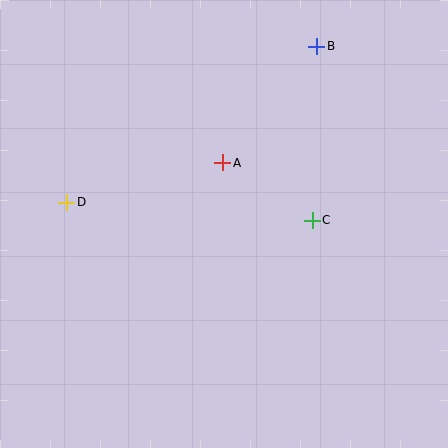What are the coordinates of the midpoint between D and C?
The midpoint between D and C is at (189, 211).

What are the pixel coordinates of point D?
Point D is at (67, 202).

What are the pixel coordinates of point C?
Point C is at (312, 220).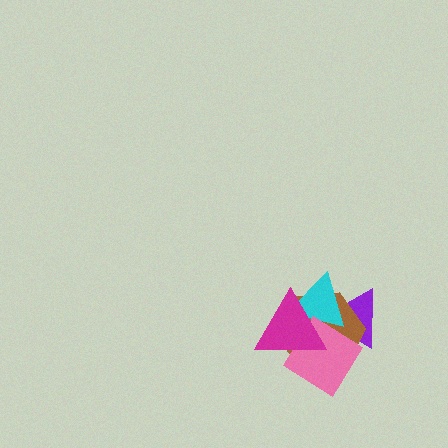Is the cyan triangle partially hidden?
Yes, it is partially covered by another shape.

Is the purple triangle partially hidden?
Yes, it is partially covered by another shape.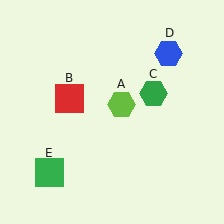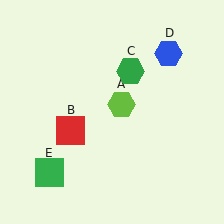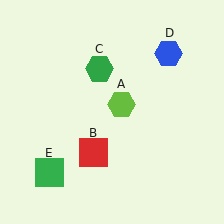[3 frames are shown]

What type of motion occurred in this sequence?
The red square (object B), green hexagon (object C) rotated counterclockwise around the center of the scene.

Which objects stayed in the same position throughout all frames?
Lime hexagon (object A) and blue hexagon (object D) and green square (object E) remained stationary.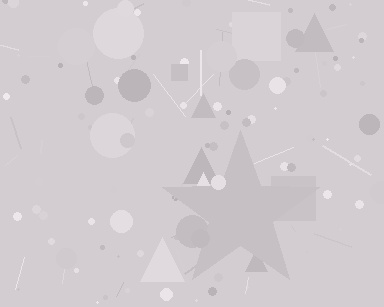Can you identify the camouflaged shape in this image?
The camouflaged shape is a star.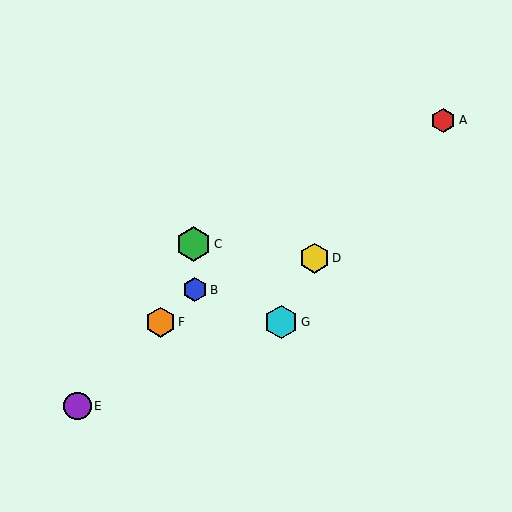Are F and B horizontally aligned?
No, F is at y≈322 and B is at y≈290.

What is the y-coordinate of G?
Object G is at y≈322.